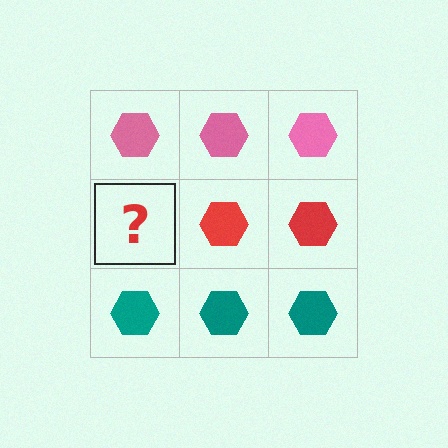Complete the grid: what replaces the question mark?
The question mark should be replaced with a red hexagon.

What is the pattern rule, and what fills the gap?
The rule is that each row has a consistent color. The gap should be filled with a red hexagon.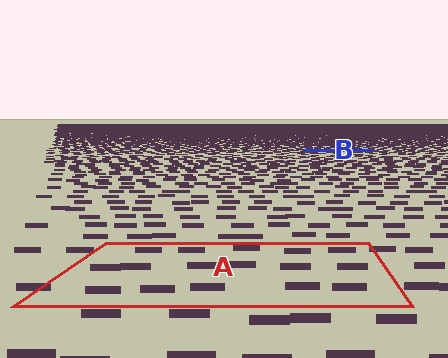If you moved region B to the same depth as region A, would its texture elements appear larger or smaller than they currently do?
They would appear larger. At a closer depth, the same texture elements are projected at a bigger on-screen size.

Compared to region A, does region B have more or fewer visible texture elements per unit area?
Region B has more texture elements per unit area — they are packed more densely because it is farther away.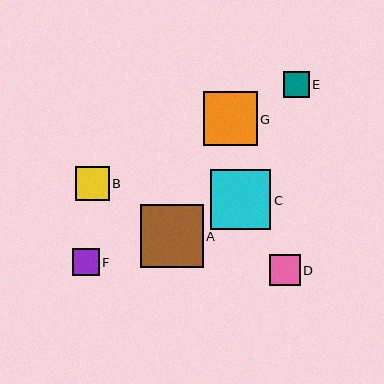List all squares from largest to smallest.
From largest to smallest: A, C, G, B, D, F, E.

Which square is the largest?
Square A is the largest with a size of approximately 63 pixels.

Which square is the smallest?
Square E is the smallest with a size of approximately 26 pixels.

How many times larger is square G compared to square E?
Square G is approximately 2.1 times the size of square E.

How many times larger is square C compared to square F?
Square C is approximately 2.3 times the size of square F.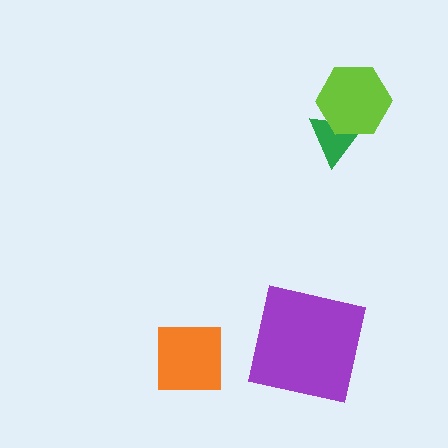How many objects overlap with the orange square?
0 objects overlap with the orange square.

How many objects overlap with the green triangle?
1 object overlaps with the green triangle.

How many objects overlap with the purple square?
0 objects overlap with the purple square.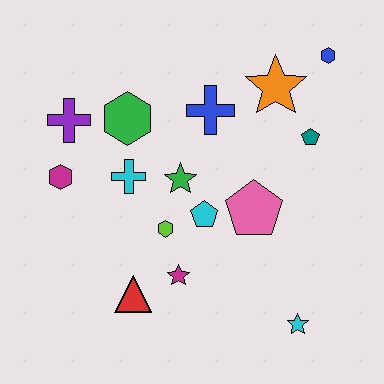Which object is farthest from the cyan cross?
The blue hexagon is farthest from the cyan cross.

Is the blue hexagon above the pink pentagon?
Yes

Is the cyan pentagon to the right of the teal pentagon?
No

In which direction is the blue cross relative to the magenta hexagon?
The blue cross is to the right of the magenta hexagon.